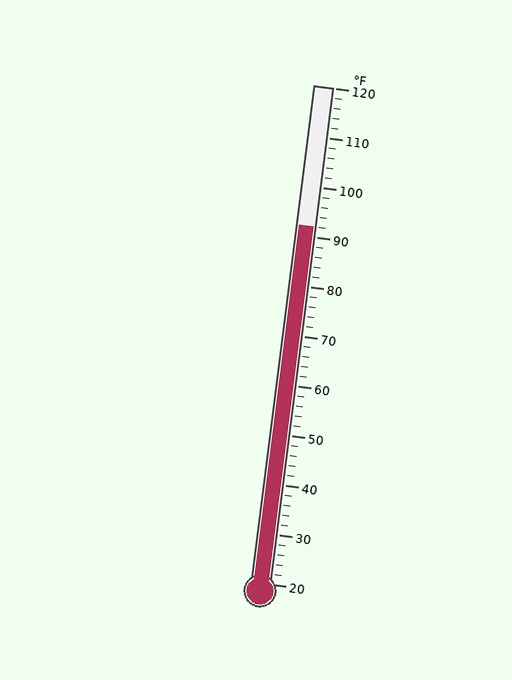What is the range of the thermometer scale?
The thermometer scale ranges from 20°F to 120°F.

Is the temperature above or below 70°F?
The temperature is above 70°F.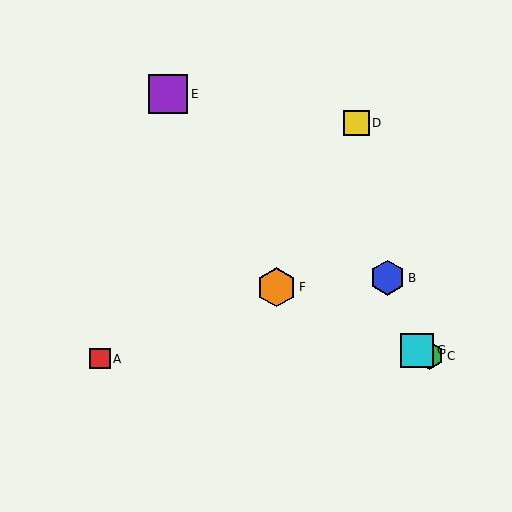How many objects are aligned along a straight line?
3 objects (C, F, G) are aligned along a straight line.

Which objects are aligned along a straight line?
Objects C, F, G are aligned along a straight line.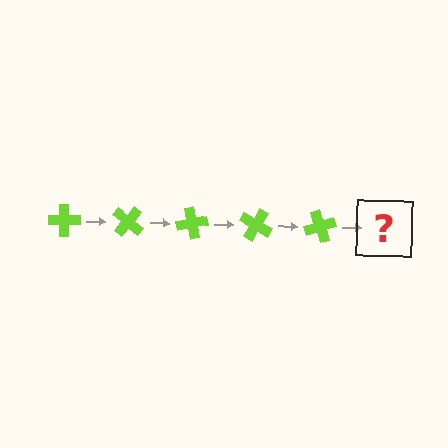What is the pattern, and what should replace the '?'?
The pattern is that the cross rotates 40 degrees each step. The '?' should be a lime cross rotated 200 degrees.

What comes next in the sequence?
The next element should be a lime cross rotated 200 degrees.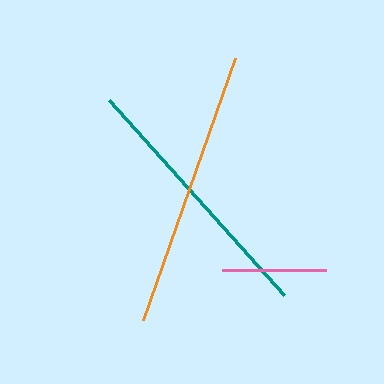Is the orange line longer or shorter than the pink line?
The orange line is longer than the pink line.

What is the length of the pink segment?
The pink segment is approximately 104 pixels long.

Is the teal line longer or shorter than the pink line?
The teal line is longer than the pink line.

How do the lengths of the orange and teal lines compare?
The orange and teal lines are approximately the same length.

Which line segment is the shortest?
The pink line is the shortest at approximately 104 pixels.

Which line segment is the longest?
The orange line is the longest at approximately 278 pixels.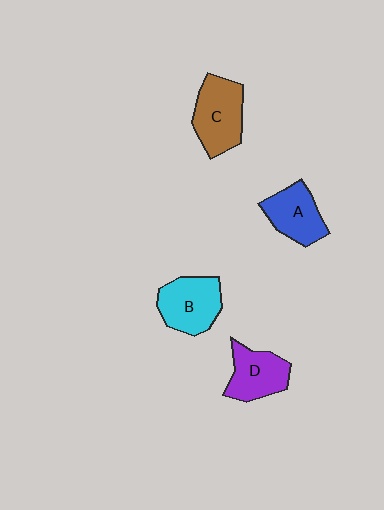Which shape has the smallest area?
Shape A (blue).